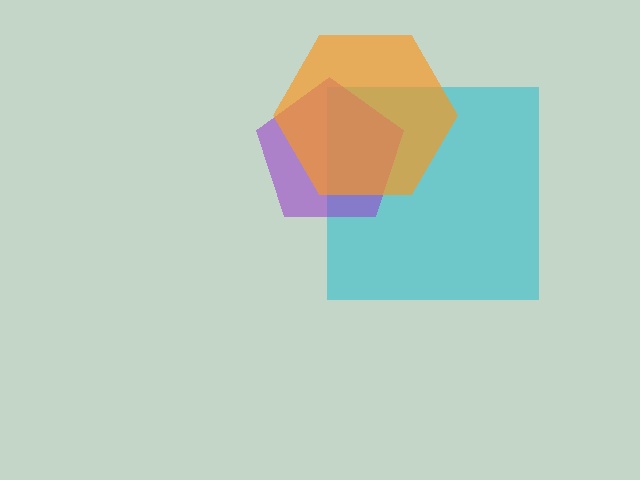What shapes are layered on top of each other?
The layered shapes are: a cyan square, a purple pentagon, an orange hexagon.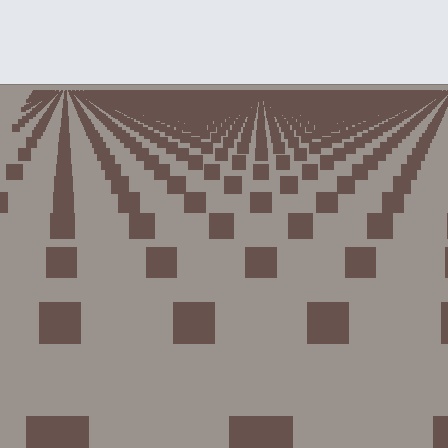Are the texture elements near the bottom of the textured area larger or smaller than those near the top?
Larger. Near the bottom, elements are closer to the viewer and appear at a bigger on-screen size.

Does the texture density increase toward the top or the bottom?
Density increases toward the top.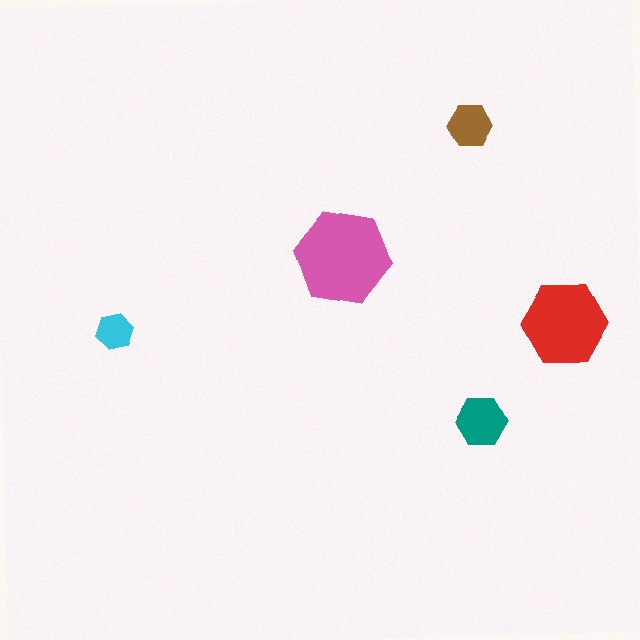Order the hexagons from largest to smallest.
the pink one, the red one, the teal one, the brown one, the cyan one.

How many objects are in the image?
There are 5 objects in the image.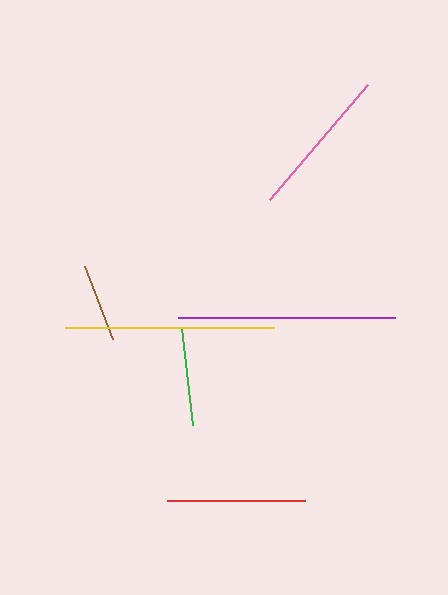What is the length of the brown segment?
The brown segment is approximately 78 pixels long.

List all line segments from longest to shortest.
From longest to shortest: purple, yellow, pink, red, green, brown.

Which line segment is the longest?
The purple line is the longest at approximately 218 pixels.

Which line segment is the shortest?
The brown line is the shortest at approximately 78 pixels.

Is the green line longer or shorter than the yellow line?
The yellow line is longer than the green line.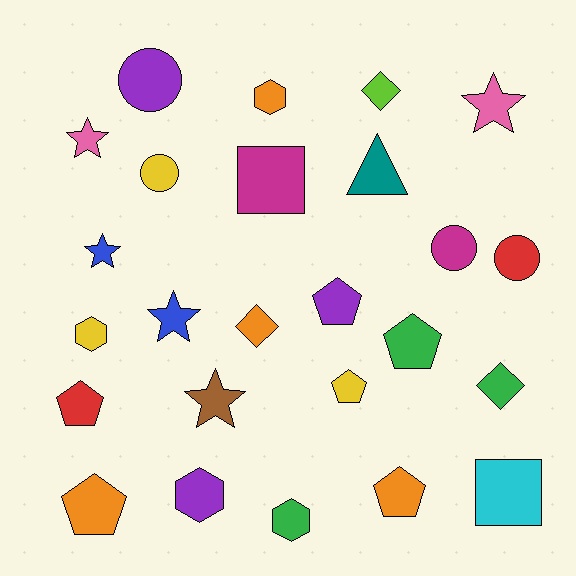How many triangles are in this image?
There is 1 triangle.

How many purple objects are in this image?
There are 3 purple objects.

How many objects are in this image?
There are 25 objects.